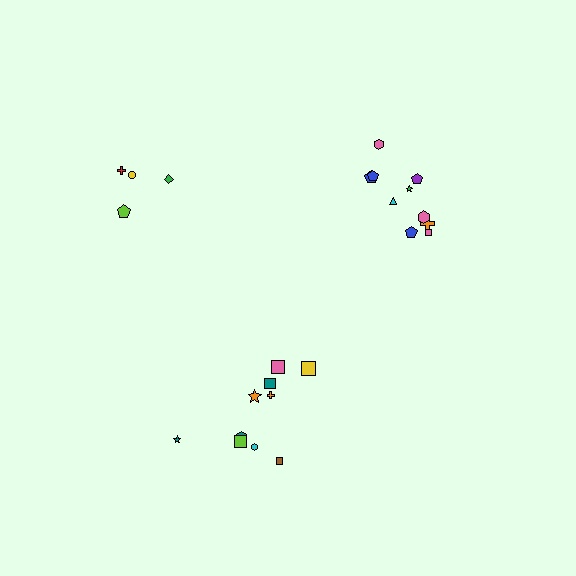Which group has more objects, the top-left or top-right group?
The top-right group.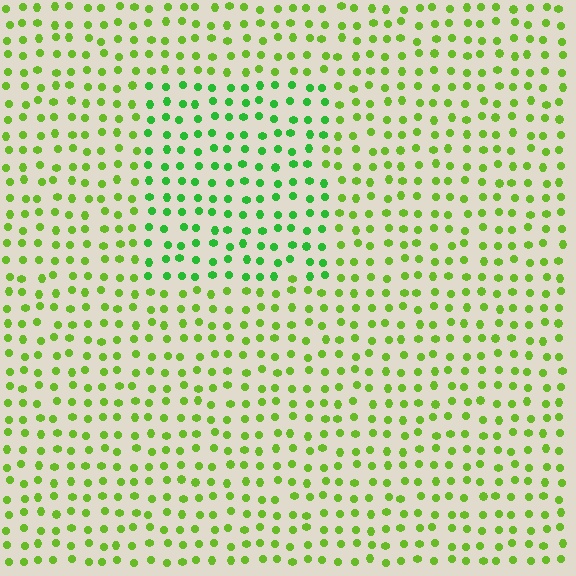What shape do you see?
I see a rectangle.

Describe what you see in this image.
The image is filled with small lime elements in a uniform arrangement. A rectangle-shaped region is visible where the elements are tinted to a slightly different hue, forming a subtle color boundary.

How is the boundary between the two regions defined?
The boundary is defined purely by a slight shift in hue (about 29 degrees). Spacing, size, and orientation are identical on both sides.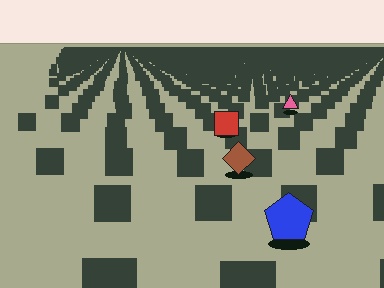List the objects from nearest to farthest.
From nearest to farthest: the blue pentagon, the brown diamond, the red square, the pink triangle.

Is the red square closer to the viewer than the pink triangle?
Yes. The red square is closer — you can tell from the texture gradient: the ground texture is coarser near it.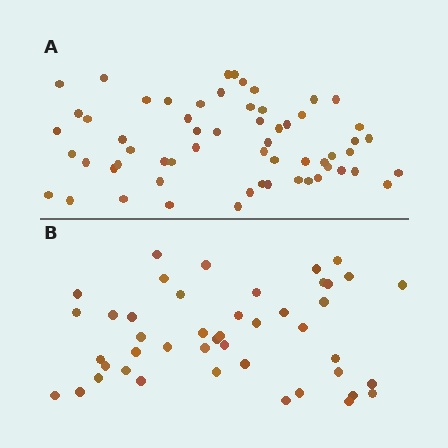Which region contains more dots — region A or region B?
Region A (the top region) has more dots.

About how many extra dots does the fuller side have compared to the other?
Region A has approximately 15 more dots than region B.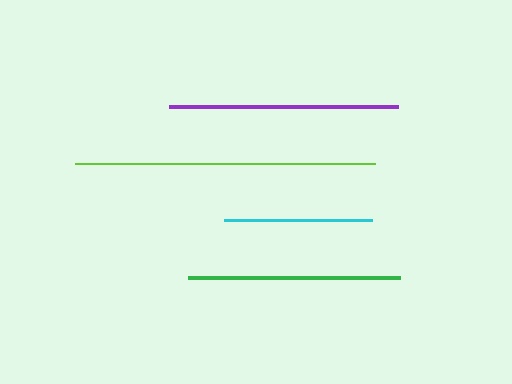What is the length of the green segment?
The green segment is approximately 212 pixels long.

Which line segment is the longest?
The lime line is the longest at approximately 300 pixels.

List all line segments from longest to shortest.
From longest to shortest: lime, purple, green, cyan.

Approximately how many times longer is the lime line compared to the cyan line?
The lime line is approximately 2.0 times the length of the cyan line.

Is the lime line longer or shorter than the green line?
The lime line is longer than the green line.